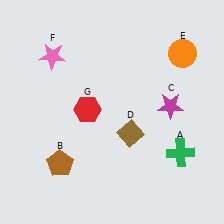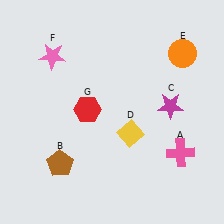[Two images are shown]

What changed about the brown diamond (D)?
In Image 1, D is brown. In Image 2, it changed to yellow.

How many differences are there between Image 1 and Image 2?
There are 2 differences between the two images.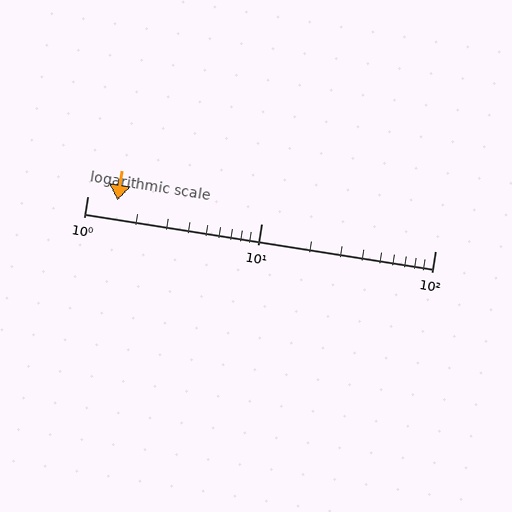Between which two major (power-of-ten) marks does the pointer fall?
The pointer is between 1 and 10.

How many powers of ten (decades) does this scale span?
The scale spans 2 decades, from 1 to 100.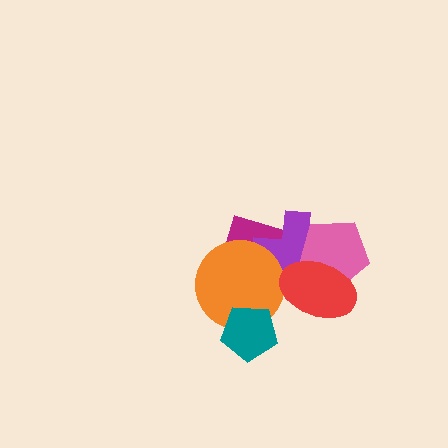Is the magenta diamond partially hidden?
Yes, it is partially covered by another shape.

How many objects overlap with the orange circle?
3 objects overlap with the orange circle.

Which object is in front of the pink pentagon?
The red ellipse is in front of the pink pentagon.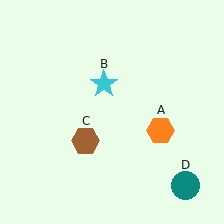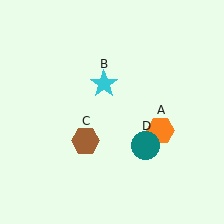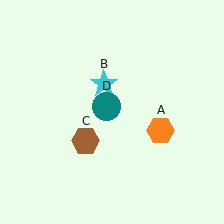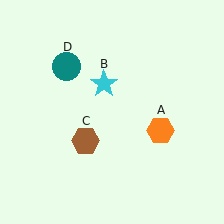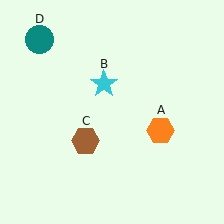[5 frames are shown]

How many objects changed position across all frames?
1 object changed position: teal circle (object D).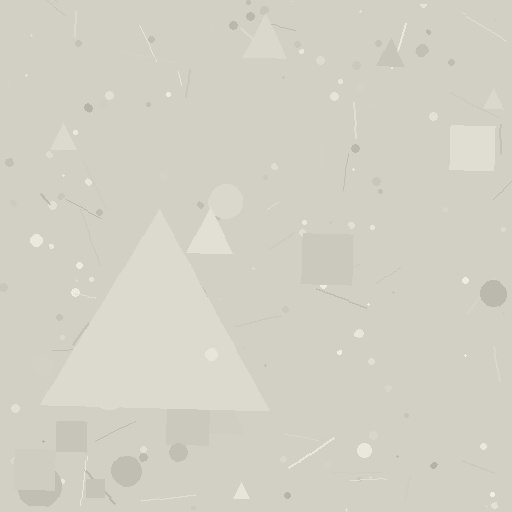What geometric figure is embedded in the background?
A triangle is embedded in the background.